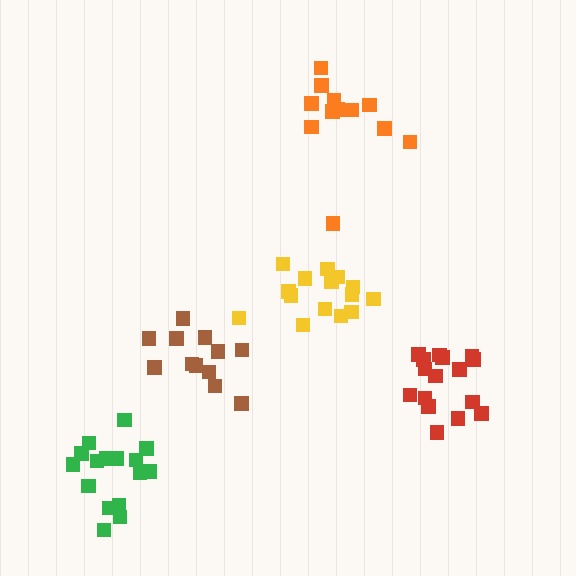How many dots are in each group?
Group 1: 12 dots, Group 2: 16 dots, Group 3: 15 dots, Group 4: 16 dots, Group 5: 12 dots (71 total).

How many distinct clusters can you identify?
There are 5 distinct clusters.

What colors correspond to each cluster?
The clusters are colored: orange, red, yellow, green, brown.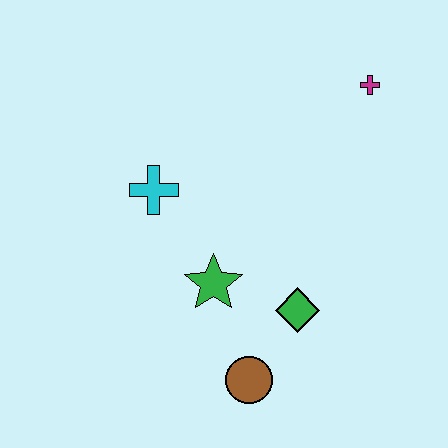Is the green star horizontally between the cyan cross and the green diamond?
Yes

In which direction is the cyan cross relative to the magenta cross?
The cyan cross is to the left of the magenta cross.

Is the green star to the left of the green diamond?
Yes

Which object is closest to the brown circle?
The green diamond is closest to the brown circle.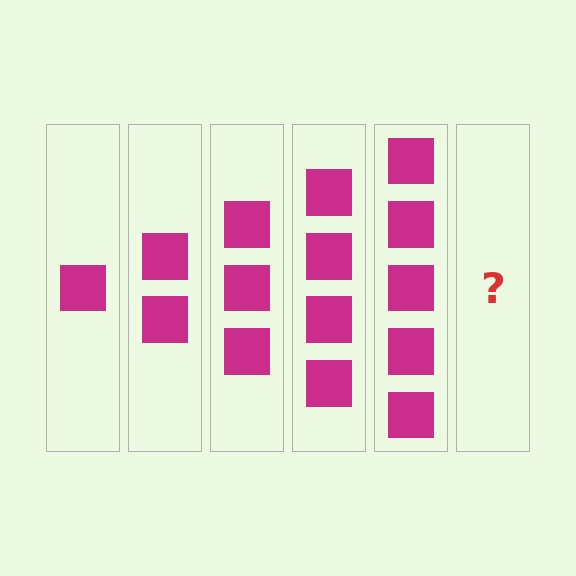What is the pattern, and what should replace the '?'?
The pattern is that each step adds one more square. The '?' should be 6 squares.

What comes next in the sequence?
The next element should be 6 squares.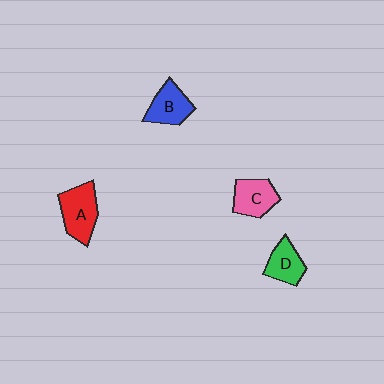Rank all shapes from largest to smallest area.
From largest to smallest: A (red), C (pink), B (blue), D (green).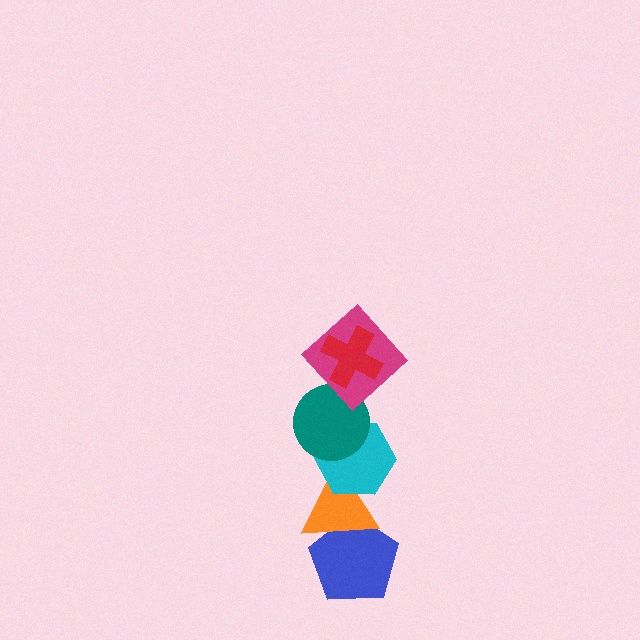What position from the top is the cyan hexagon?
The cyan hexagon is 4th from the top.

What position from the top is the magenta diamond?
The magenta diamond is 2nd from the top.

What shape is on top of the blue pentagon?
The orange triangle is on top of the blue pentagon.